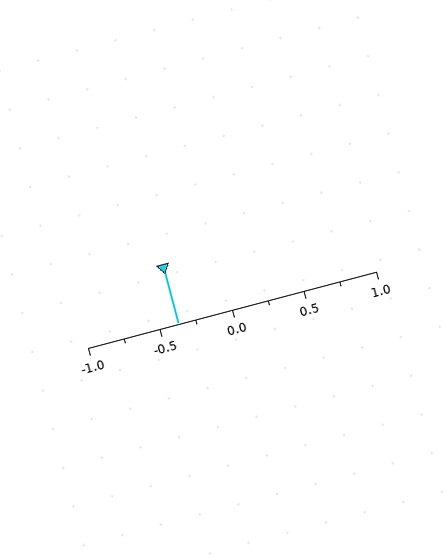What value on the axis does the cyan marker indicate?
The marker indicates approximately -0.38.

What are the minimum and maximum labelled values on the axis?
The axis runs from -1.0 to 1.0.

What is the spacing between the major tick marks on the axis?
The major ticks are spaced 0.5 apart.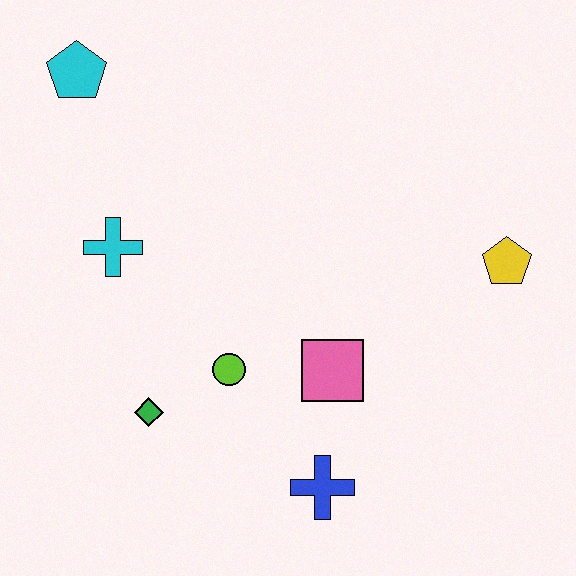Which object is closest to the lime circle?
The green diamond is closest to the lime circle.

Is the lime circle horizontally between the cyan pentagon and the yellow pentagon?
Yes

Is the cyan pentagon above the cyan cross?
Yes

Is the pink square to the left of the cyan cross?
No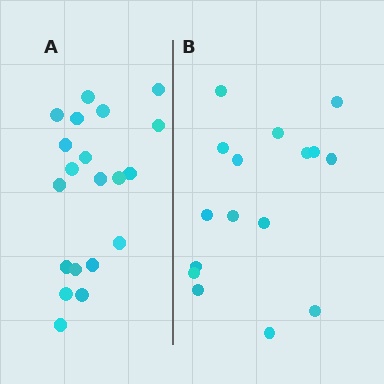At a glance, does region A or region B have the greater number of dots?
Region A (the left region) has more dots.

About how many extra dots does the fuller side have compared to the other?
Region A has about 4 more dots than region B.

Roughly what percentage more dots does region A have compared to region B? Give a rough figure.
About 25% more.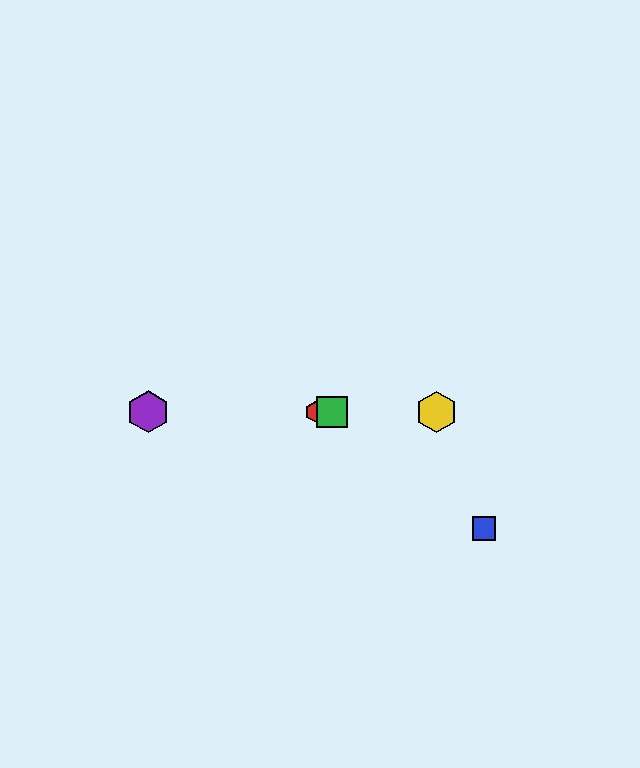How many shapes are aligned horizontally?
4 shapes (the red hexagon, the green square, the yellow hexagon, the purple hexagon) are aligned horizontally.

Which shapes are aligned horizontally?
The red hexagon, the green square, the yellow hexagon, the purple hexagon are aligned horizontally.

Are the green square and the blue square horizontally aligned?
No, the green square is at y≈412 and the blue square is at y≈528.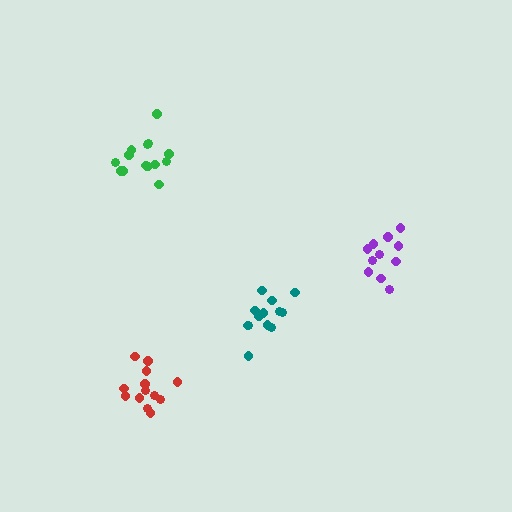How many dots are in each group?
Group 1: 13 dots, Group 2: 15 dots, Group 3: 11 dots, Group 4: 13 dots (52 total).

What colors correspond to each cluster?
The clusters are colored: teal, green, purple, red.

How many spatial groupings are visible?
There are 4 spatial groupings.